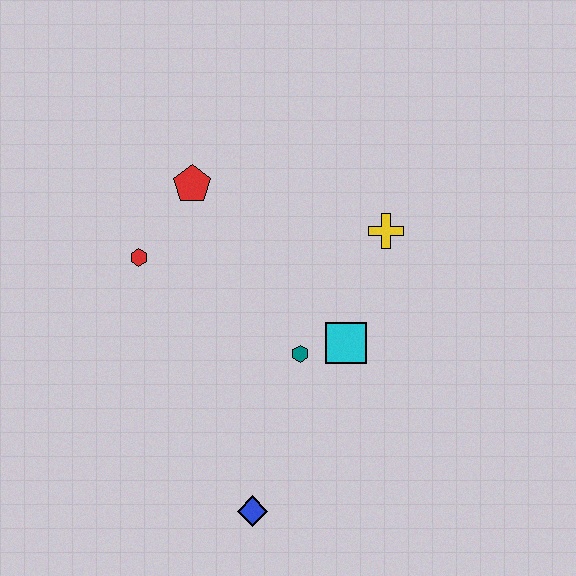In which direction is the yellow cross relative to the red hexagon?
The yellow cross is to the right of the red hexagon.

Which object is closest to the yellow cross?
The cyan square is closest to the yellow cross.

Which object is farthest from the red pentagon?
The blue diamond is farthest from the red pentagon.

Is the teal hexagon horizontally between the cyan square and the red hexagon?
Yes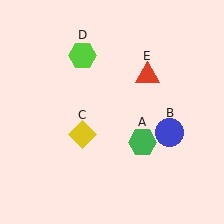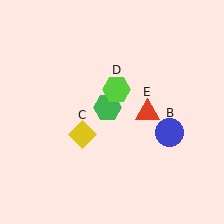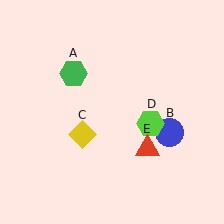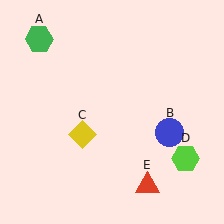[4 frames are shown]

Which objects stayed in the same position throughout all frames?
Blue circle (object B) and yellow diamond (object C) remained stationary.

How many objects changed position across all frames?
3 objects changed position: green hexagon (object A), lime hexagon (object D), red triangle (object E).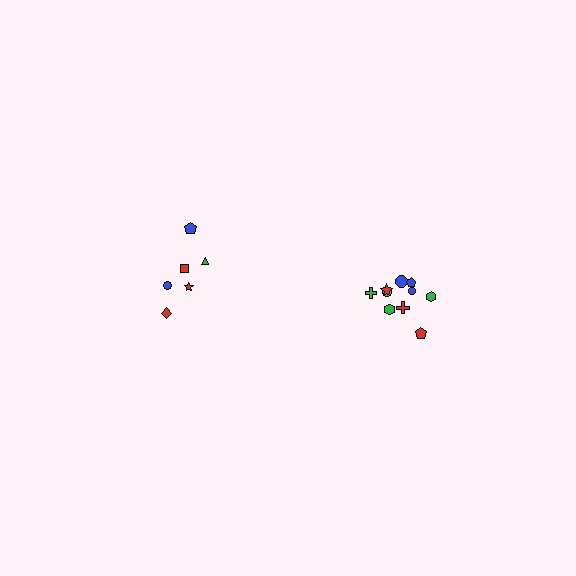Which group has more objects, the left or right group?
The right group.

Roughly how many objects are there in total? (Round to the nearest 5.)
Roughly 15 objects in total.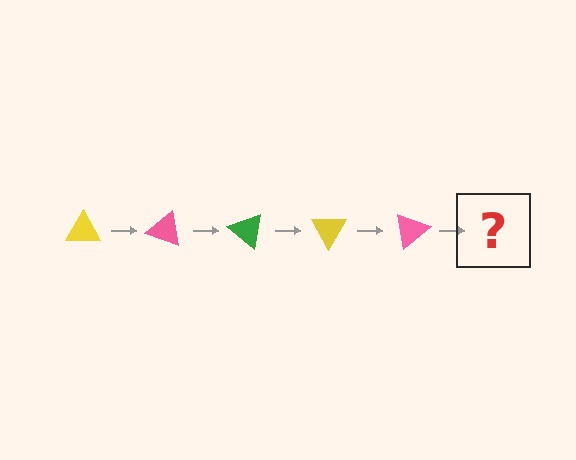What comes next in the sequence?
The next element should be a green triangle, rotated 100 degrees from the start.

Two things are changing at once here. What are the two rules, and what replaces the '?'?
The two rules are that it rotates 20 degrees each step and the color cycles through yellow, pink, and green. The '?' should be a green triangle, rotated 100 degrees from the start.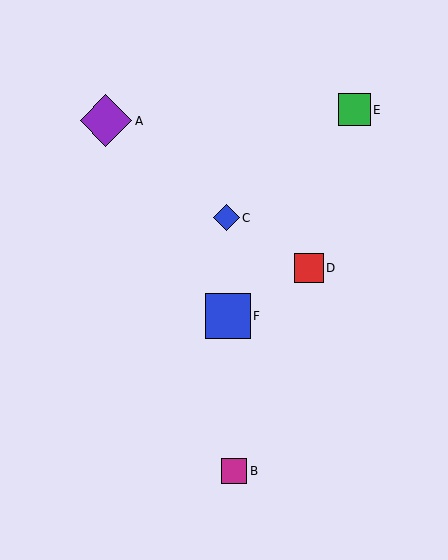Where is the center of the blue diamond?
The center of the blue diamond is at (226, 218).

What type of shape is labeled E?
Shape E is a green square.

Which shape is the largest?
The purple diamond (labeled A) is the largest.